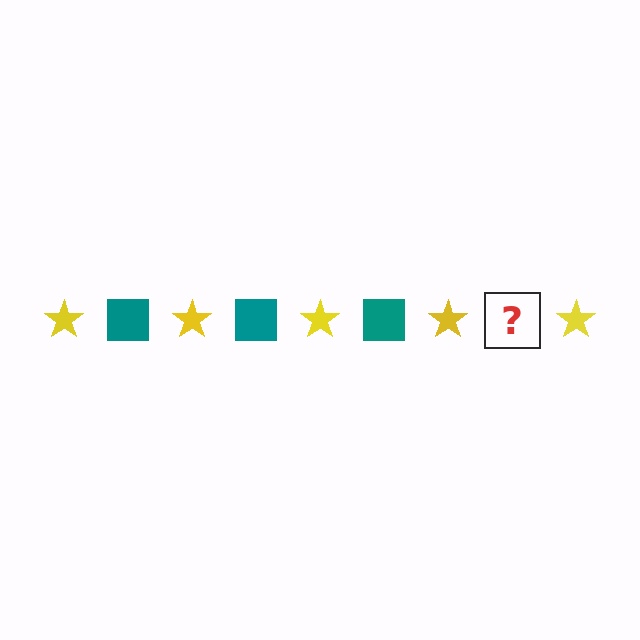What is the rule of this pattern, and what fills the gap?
The rule is that the pattern alternates between yellow star and teal square. The gap should be filled with a teal square.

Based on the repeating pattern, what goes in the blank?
The blank should be a teal square.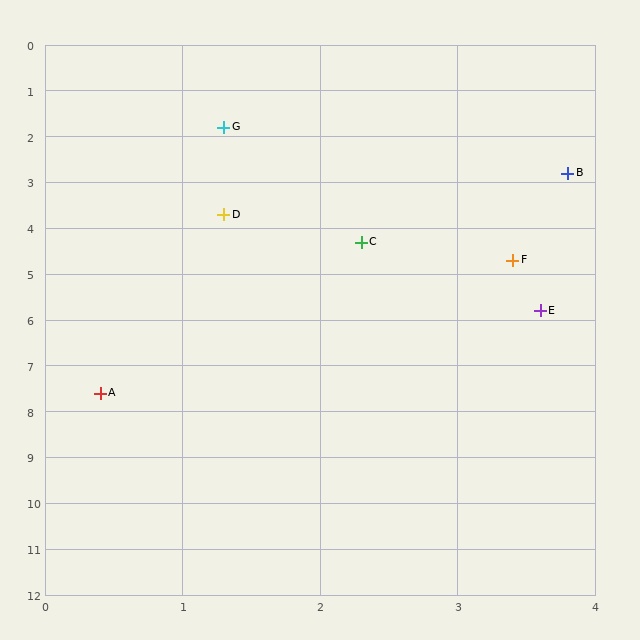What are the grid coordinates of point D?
Point D is at approximately (1.3, 3.7).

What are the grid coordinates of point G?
Point G is at approximately (1.3, 1.8).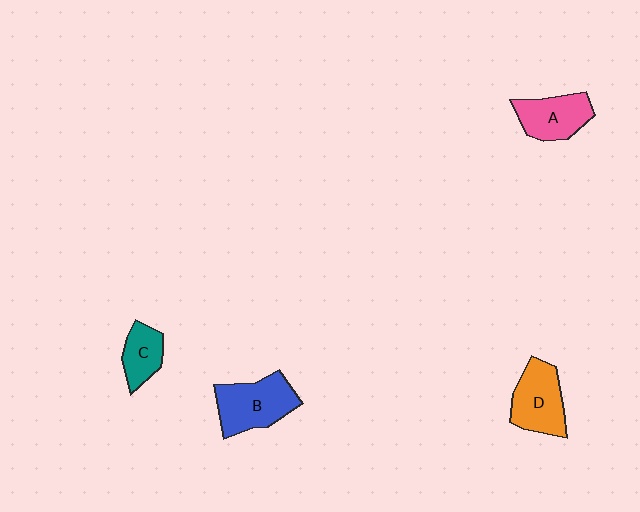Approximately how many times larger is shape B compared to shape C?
Approximately 1.8 times.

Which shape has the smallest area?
Shape C (teal).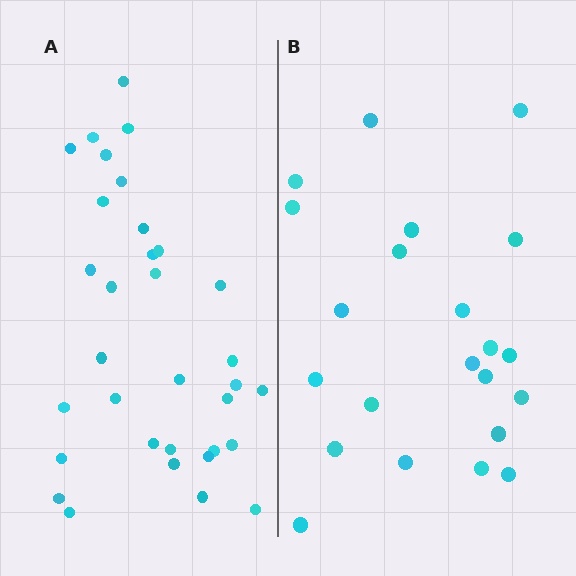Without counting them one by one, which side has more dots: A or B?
Region A (the left region) has more dots.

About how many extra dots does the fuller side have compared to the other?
Region A has roughly 12 or so more dots than region B.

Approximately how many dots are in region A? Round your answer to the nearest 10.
About 30 dots. (The exact count is 33, which rounds to 30.)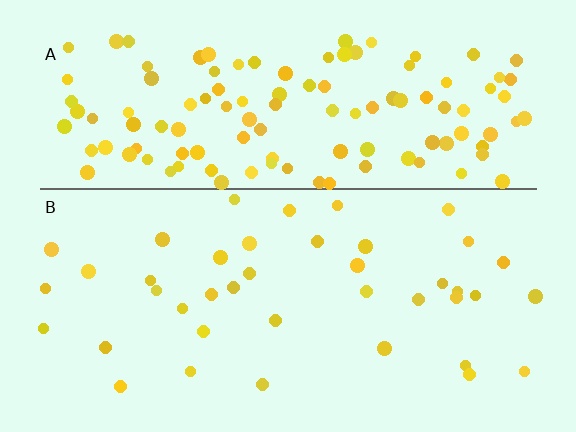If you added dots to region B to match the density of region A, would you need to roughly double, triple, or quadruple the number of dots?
Approximately triple.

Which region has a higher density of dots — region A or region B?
A (the top).